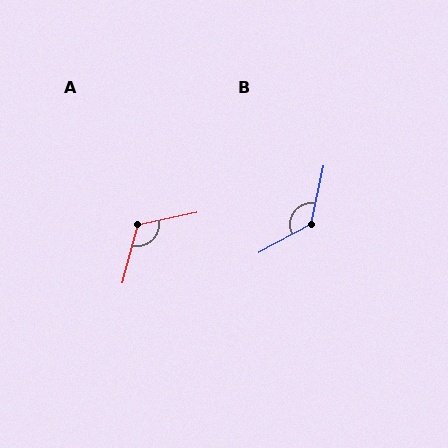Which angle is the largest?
B, at approximately 130 degrees.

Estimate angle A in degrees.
Approximately 117 degrees.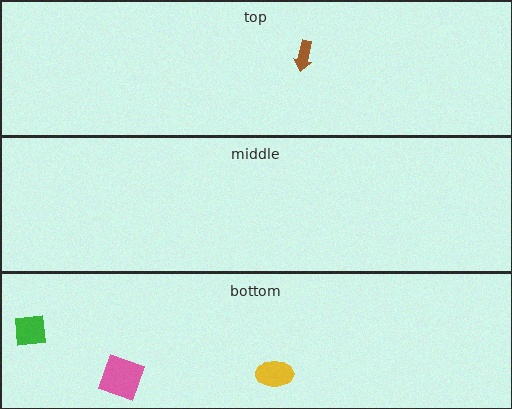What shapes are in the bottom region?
The pink square, the yellow ellipse, the green square.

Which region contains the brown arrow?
The top region.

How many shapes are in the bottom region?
3.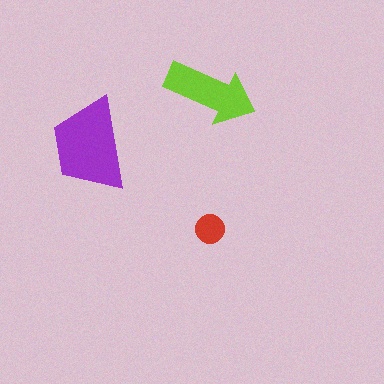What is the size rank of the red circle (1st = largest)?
3rd.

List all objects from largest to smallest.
The purple trapezoid, the lime arrow, the red circle.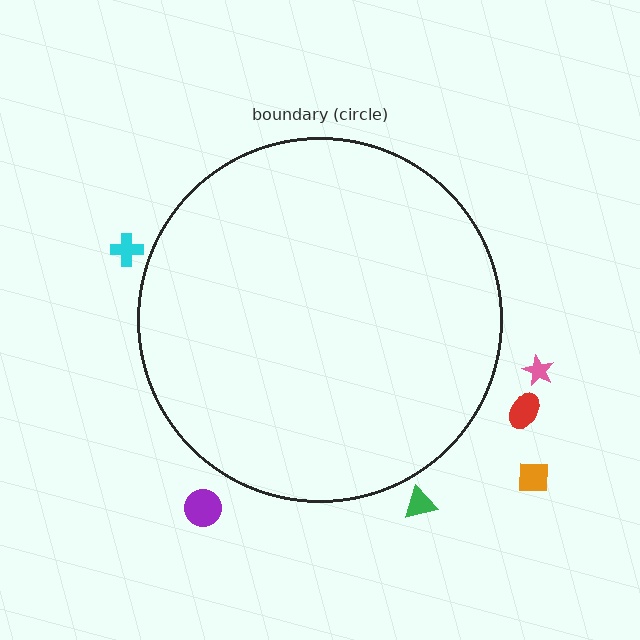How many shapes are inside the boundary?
0 inside, 6 outside.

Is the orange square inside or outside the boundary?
Outside.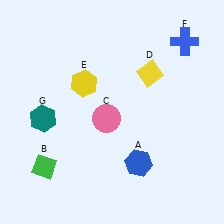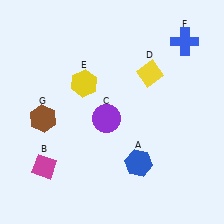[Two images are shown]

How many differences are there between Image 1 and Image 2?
There are 3 differences between the two images.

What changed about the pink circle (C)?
In Image 1, C is pink. In Image 2, it changed to purple.